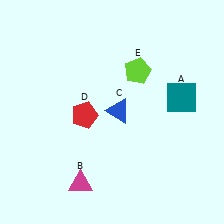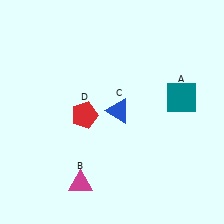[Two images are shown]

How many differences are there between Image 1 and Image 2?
There is 1 difference between the two images.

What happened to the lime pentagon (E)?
The lime pentagon (E) was removed in Image 2. It was in the top-right area of Image 1.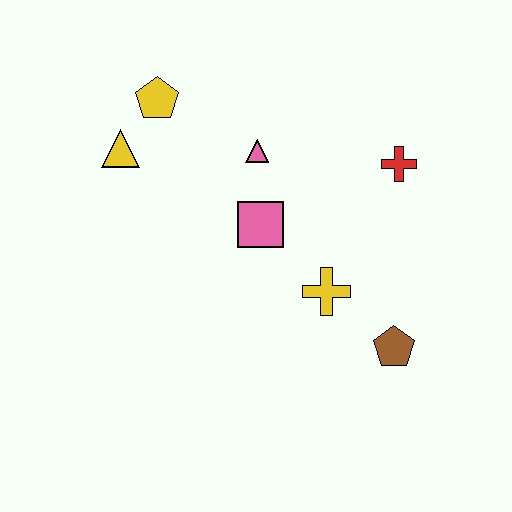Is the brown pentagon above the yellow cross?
No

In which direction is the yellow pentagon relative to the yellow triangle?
The yellow pentagon is above the yellow triangle.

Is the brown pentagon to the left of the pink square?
No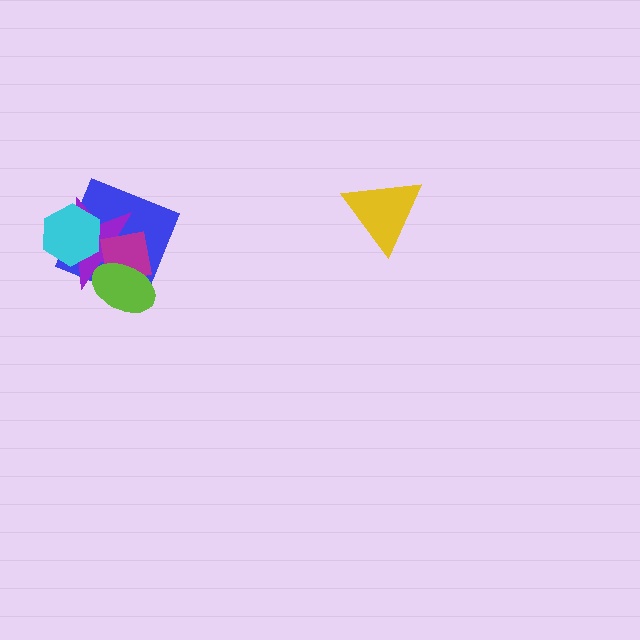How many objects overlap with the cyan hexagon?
2 objects overlap with the cyan hexagon.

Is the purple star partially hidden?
Yes, it is partially covered by another shape.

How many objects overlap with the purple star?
4 objects overlap with the purple star.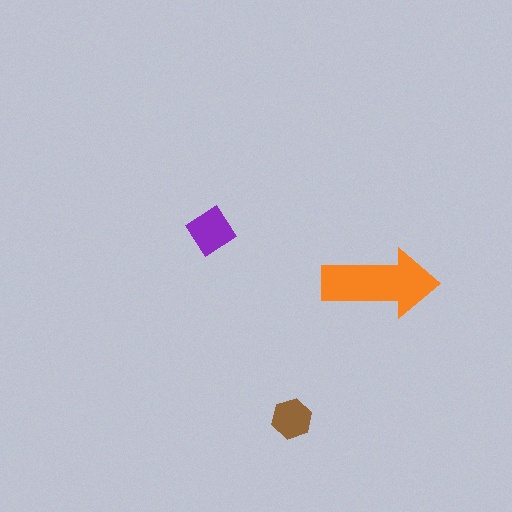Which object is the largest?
The orange arrow.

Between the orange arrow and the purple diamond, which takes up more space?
The orange arrow.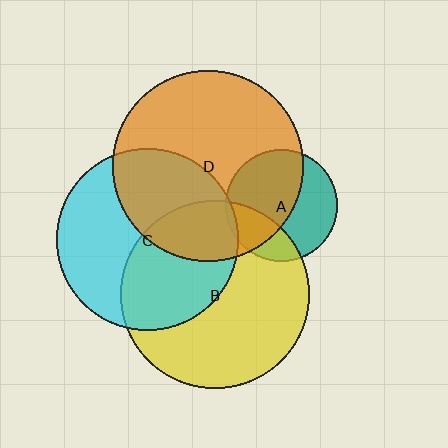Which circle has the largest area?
Circle D (orange).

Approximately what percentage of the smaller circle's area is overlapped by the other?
Approximately 20%.